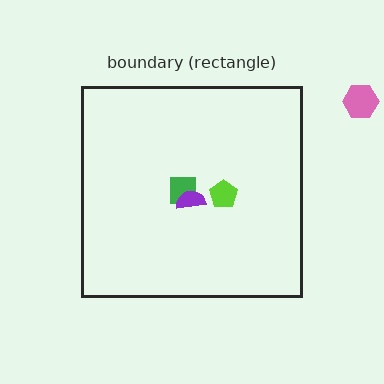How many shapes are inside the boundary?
3 inside, 1 outside.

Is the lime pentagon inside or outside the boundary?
Inside.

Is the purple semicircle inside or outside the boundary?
Inside.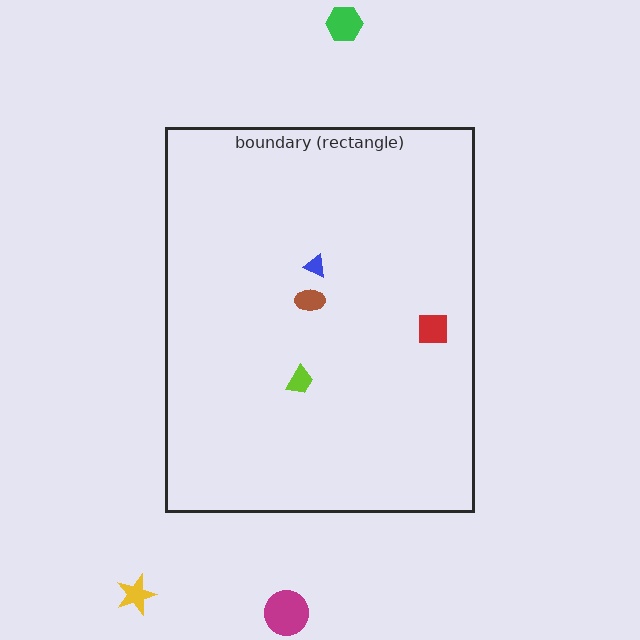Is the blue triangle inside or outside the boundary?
Inside.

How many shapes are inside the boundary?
4 inside, 3 outside.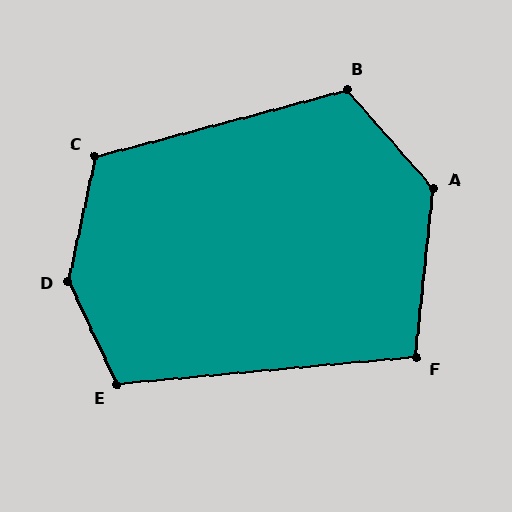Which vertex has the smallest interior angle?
F, at approximately 101 degrees.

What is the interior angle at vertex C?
Approximately 117 degrees (obtuse).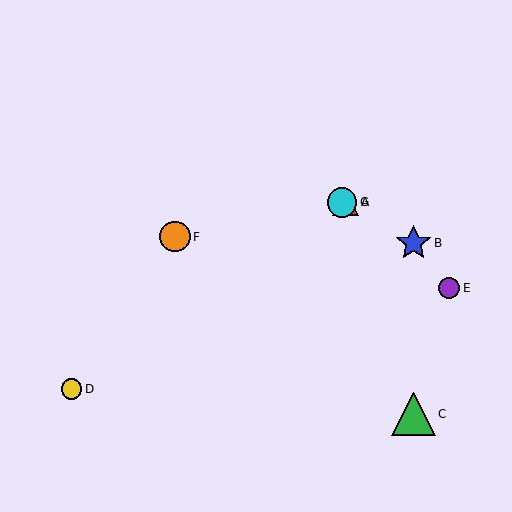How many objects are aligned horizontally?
2 objects (A, G) are aligned horizontally.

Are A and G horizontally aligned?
Yes, both are at y≈202.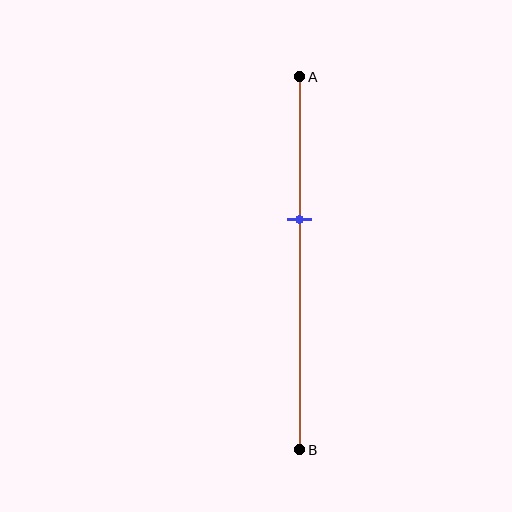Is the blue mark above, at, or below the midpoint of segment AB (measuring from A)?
The blue mark is above the midpoint of segment AB.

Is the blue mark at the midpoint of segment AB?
No, the mark is at about 40% from A, not at the 50% midpoint.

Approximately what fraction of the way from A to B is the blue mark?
The blue mark is approximately 40% of the way from A to B.